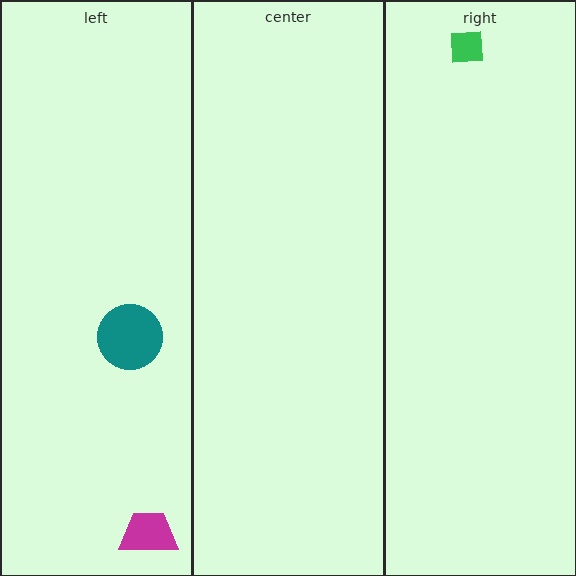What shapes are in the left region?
The magenta trapezoid, the teal circle.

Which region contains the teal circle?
The left region.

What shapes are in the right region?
The green square.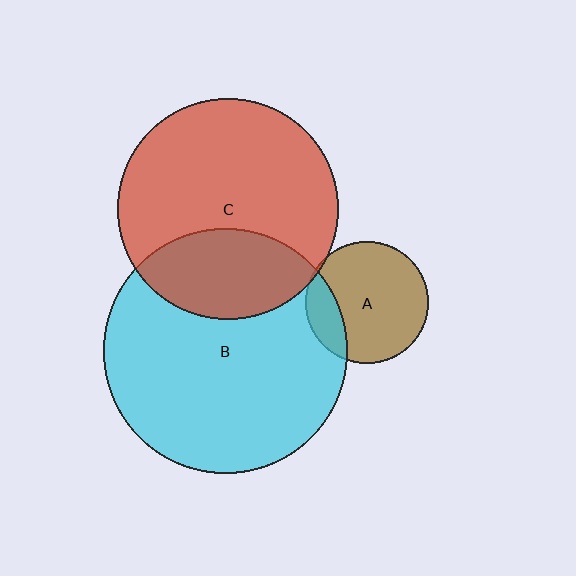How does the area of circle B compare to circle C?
Approximately 1.2 times.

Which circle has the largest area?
Circle B (cyan).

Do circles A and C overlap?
Yes.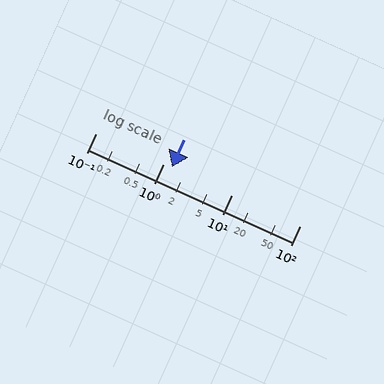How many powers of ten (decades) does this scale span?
The scale spans 3 decades, from 0.1 to 100.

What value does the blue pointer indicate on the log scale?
The pointer indicates approximately 1.3.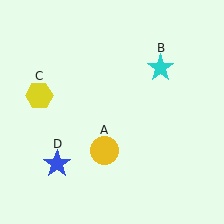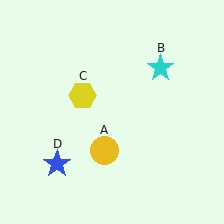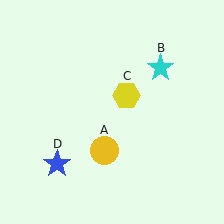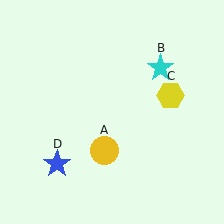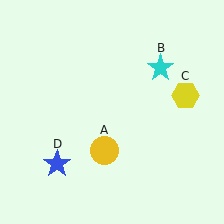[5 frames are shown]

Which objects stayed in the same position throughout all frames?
Yellow circle (object A) and cyan star (object B) and blue star (object D) remained stationary.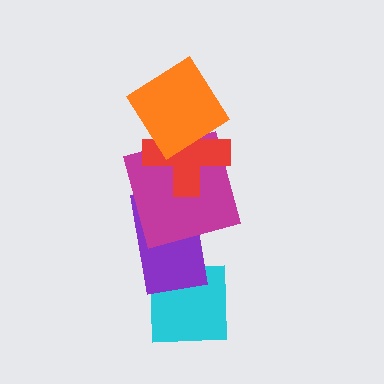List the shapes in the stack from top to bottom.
From top to bottom: the orange diamond, the red cross, the magenta square, the purple rectangle, the cyan square.